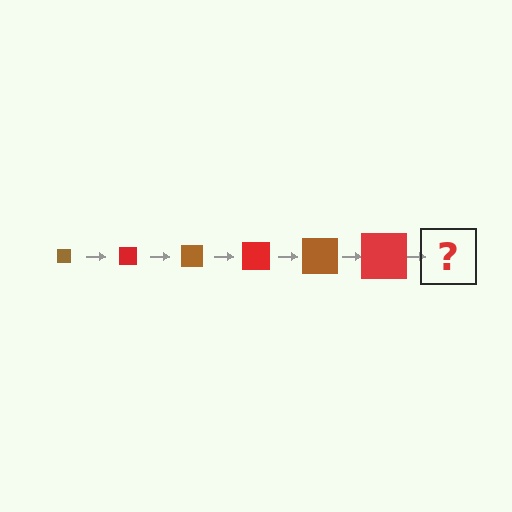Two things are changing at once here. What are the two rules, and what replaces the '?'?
The two rules are that the square grows larger each step and the color cycles through brown and red. The '?' should be a brown square, larger than the previous one.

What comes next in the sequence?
The next element should be a brown square, larger than the previous one.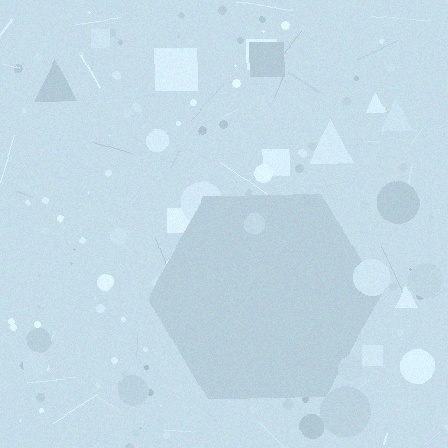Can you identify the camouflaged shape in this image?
The camouflaged shape is a hexagon.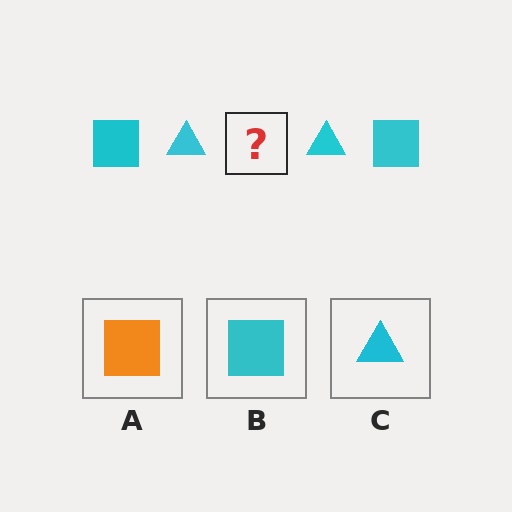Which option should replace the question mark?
Option B.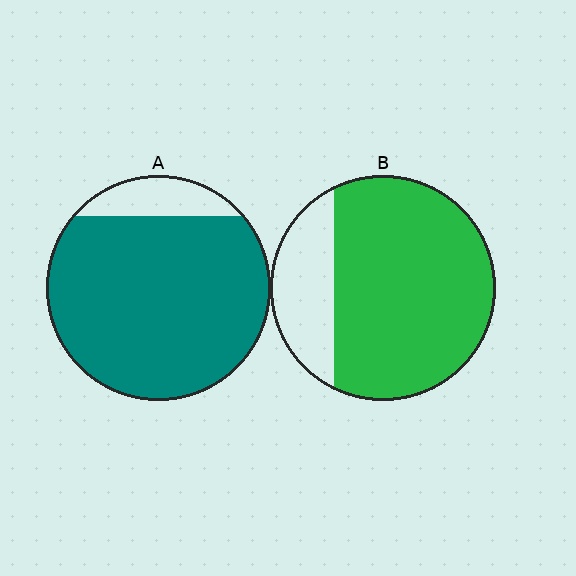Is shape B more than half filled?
Yes.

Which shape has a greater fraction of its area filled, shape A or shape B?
Shape A.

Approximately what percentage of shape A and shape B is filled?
A is approximately 90% and B is approximately 75%.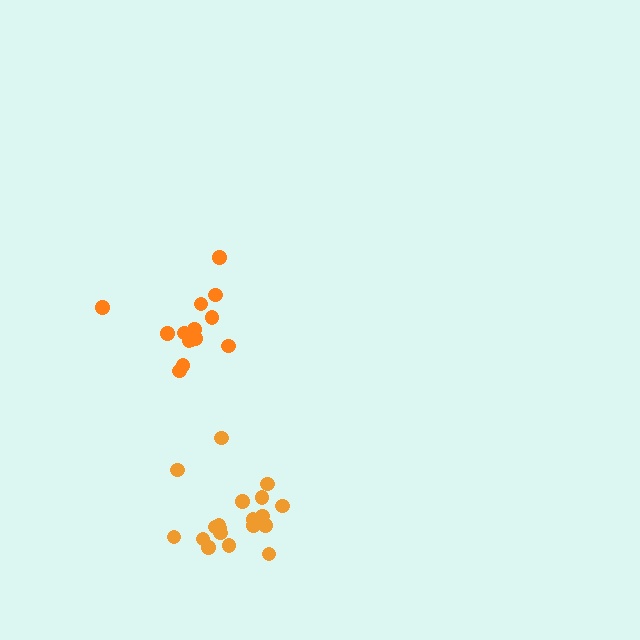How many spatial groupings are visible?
There are 2 spatial groupings.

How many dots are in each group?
Group 1: 14 dots, Group 2: 19 dots (33 total).